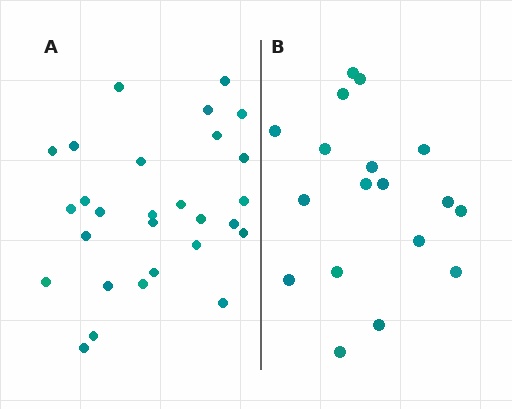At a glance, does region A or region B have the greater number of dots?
Region A (the left region) has more dots.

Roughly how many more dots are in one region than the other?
Region A has roughly 10 or so more dots than region B.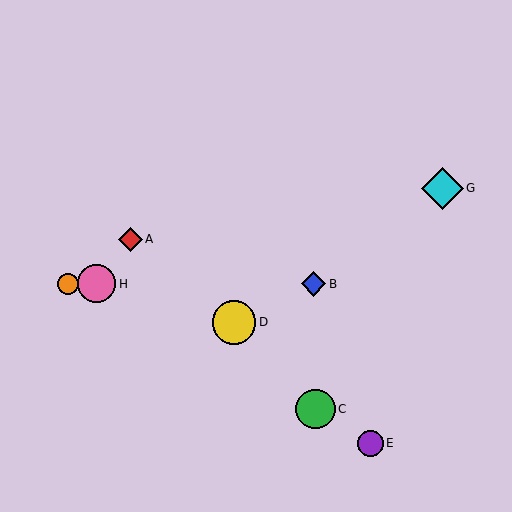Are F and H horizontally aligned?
Yes, both are at y≈284.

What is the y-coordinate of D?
Object D is at y≈322.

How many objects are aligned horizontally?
3 objects (B, F, H) are aligned horizontally.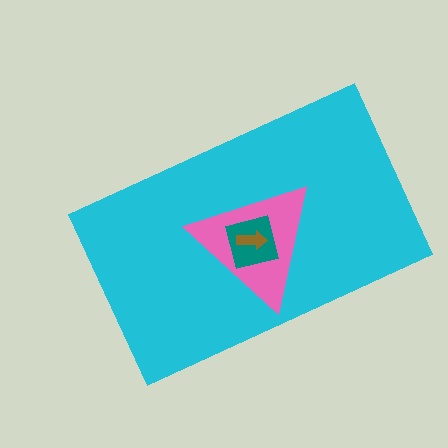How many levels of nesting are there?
4.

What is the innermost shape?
The brown arrow.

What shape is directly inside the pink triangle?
The teal square.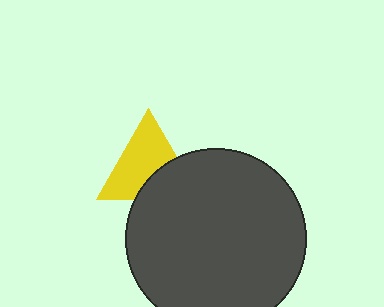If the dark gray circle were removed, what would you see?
You would see the complete yellow triangle.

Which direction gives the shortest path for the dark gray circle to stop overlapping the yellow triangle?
Moving down gives the shortest separation.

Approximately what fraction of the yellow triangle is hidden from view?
Roughly 34% of the yellow triangle is hidden behind the dark gray circle.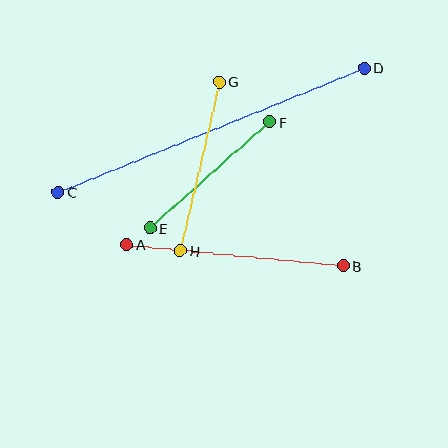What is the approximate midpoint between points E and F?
The midpoint is at approximately (210, 175) pixels.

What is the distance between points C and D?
The distance is approximately 331 pixels.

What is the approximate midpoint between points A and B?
The midpoint is at approximately (235, 255) pixels.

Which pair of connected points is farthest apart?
Points C and D are farthest apart.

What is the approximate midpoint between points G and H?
The midpoint is at approximately (200, 166) pixels.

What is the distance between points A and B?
The distance is approximately 218 pixels.